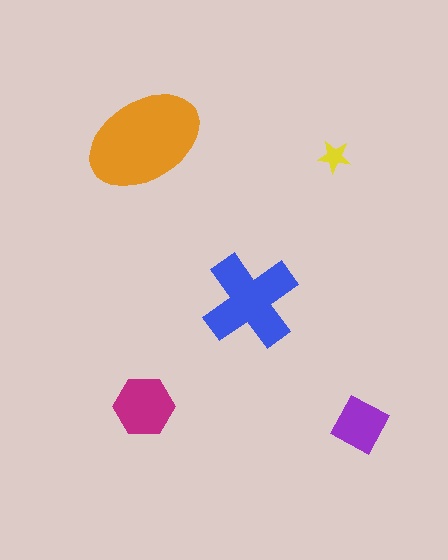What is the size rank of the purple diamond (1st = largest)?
4th.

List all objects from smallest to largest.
The yellow star, the purple diamond, the magenta hexagon, the blue cross, the orange ellipse.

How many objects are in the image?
There are 5 objects in the image.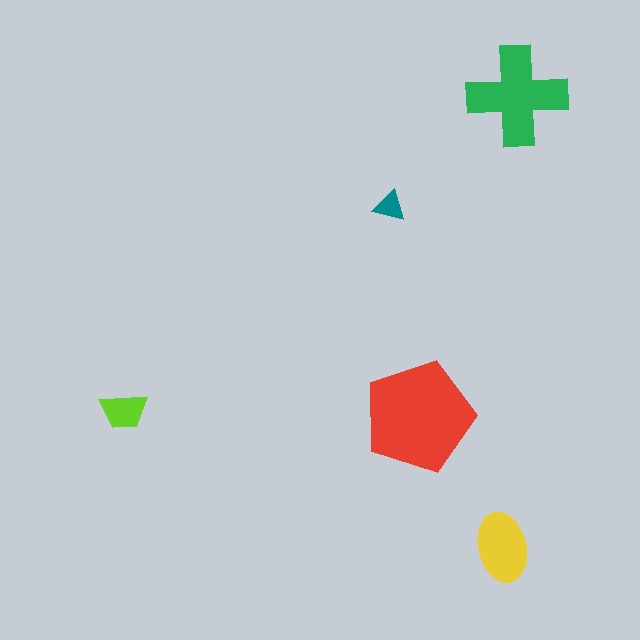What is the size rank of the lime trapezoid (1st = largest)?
4th.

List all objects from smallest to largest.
The teal triangle, the lime trapezoid, the yellow ellipse, the green cross, the red pentagon.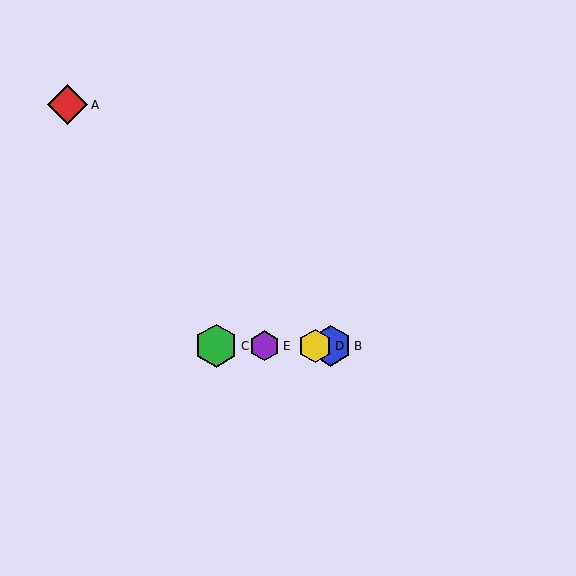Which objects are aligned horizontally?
Objects B, C, D, E are aligned horizontally.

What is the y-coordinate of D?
Object D is at y≈346.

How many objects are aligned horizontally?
4 objects (B, C, D, E) are aligned horizontally.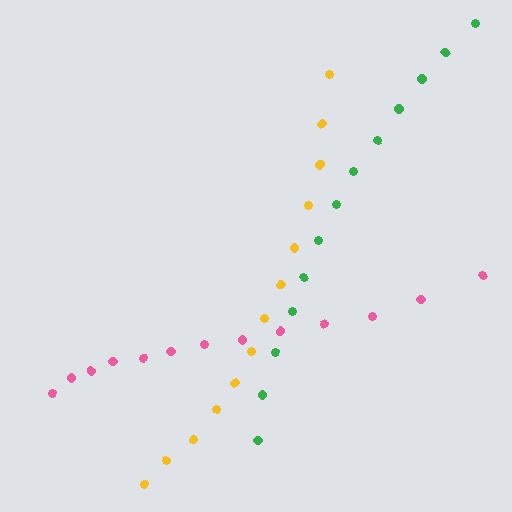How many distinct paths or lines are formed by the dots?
There are 3 distinct paths.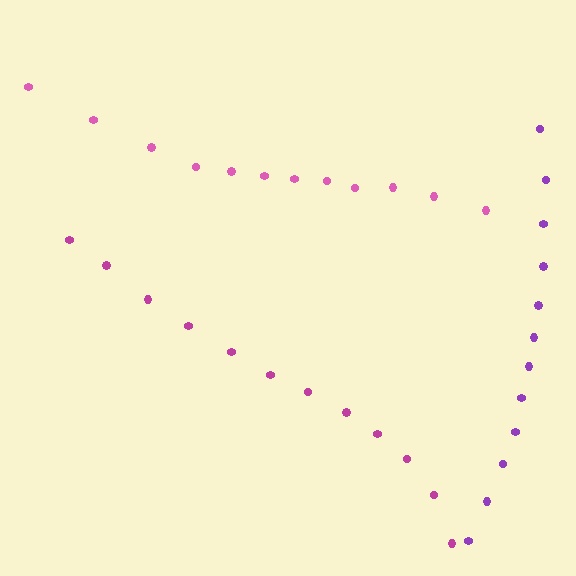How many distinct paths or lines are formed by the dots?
There are 3 distinct paths.